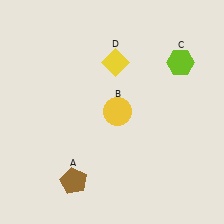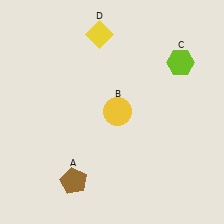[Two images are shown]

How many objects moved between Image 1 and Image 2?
1 object moved between the two images.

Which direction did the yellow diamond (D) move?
The yellow diamond (D) moved up.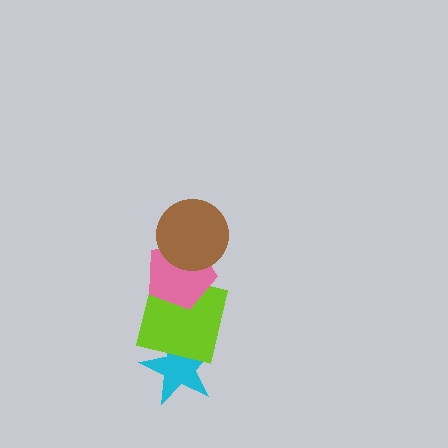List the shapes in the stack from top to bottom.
From top to bottom: the brown circle, the pink pentagon, the lime square, the cyan star.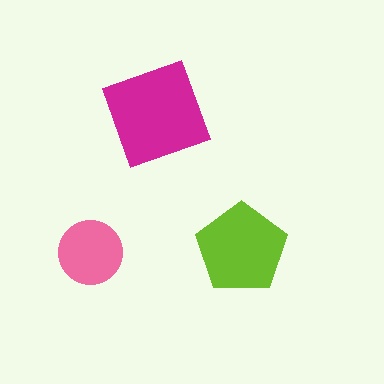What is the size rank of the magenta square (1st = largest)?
1st.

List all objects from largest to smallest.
The magenta square, the lime pentagon, the pink circle.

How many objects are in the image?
There are 3 objects in the image.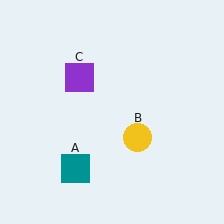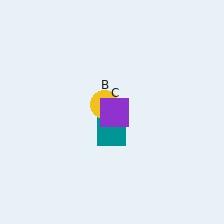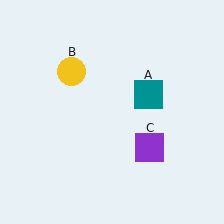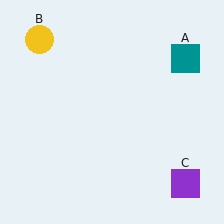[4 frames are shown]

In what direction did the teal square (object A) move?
The teal square (object A) moved up and to the right.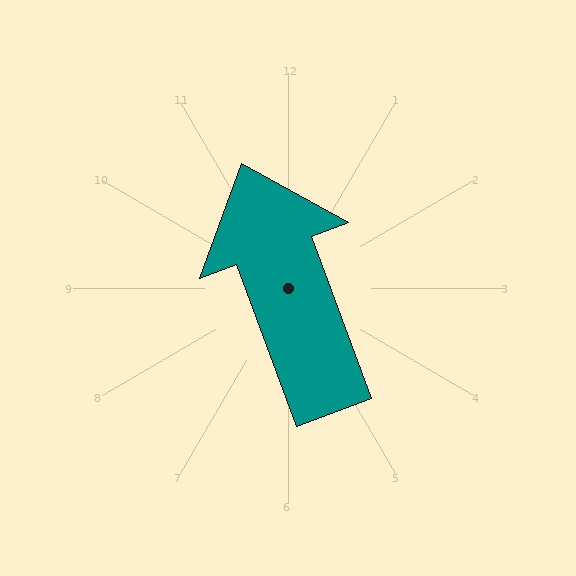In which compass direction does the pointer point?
North.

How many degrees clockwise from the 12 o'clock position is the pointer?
Approximately 340 degrees.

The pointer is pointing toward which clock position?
Roughly 11 o'clock.